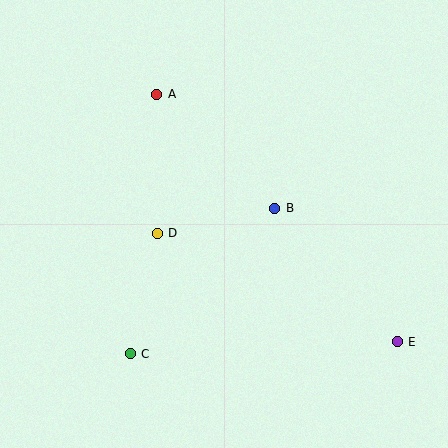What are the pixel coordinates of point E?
Point E is at (397, 342).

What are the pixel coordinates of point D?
Point D is at (157, 233).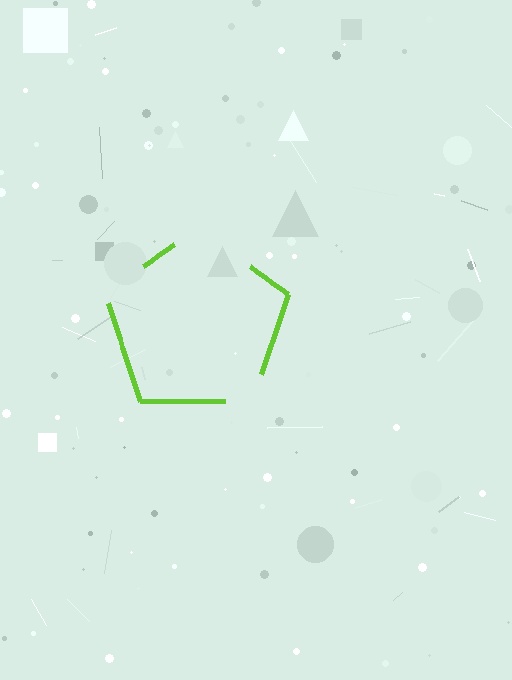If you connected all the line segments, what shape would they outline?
They would outline a pentagon.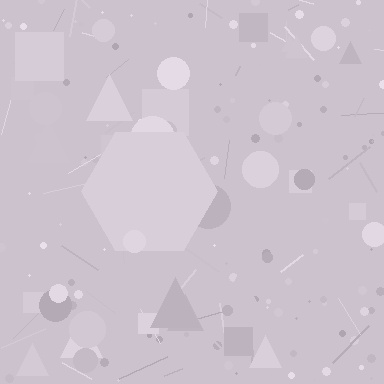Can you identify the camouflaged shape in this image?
The camouflaged shape is a hexagon.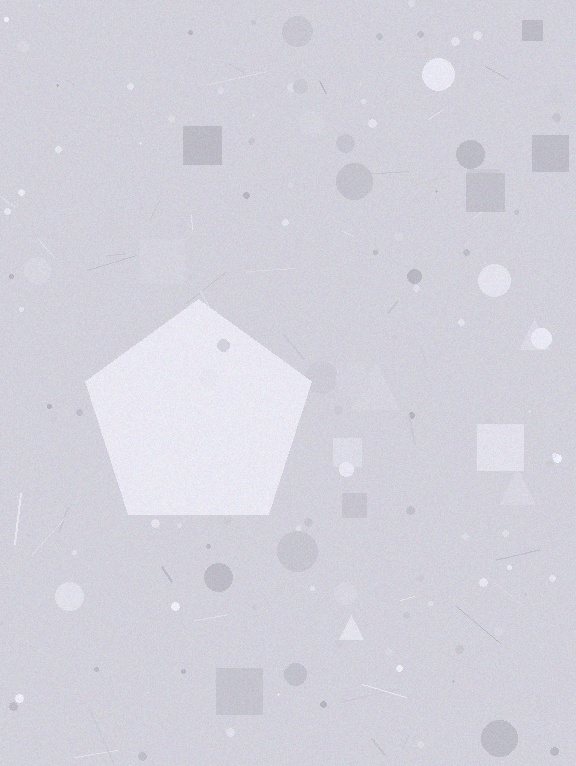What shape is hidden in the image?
A pentagon is hidden in the image.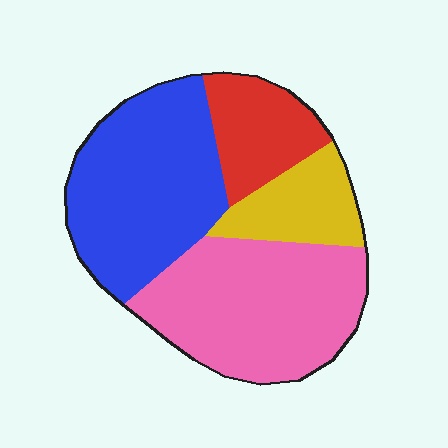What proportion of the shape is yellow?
Yellow covers roughly 15% of the shape.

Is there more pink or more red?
Pink.